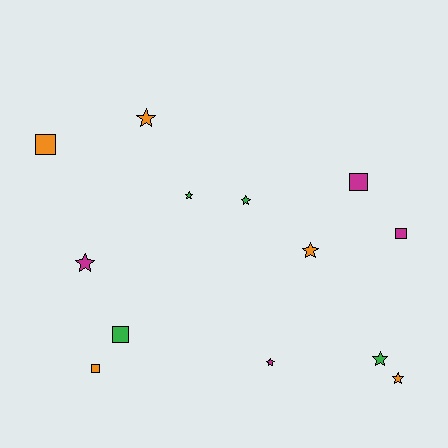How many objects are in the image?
There are 13 objects.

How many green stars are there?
There are 3 green stars.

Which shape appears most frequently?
Star, with 8 objects.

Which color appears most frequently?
Orange, with 5 objects.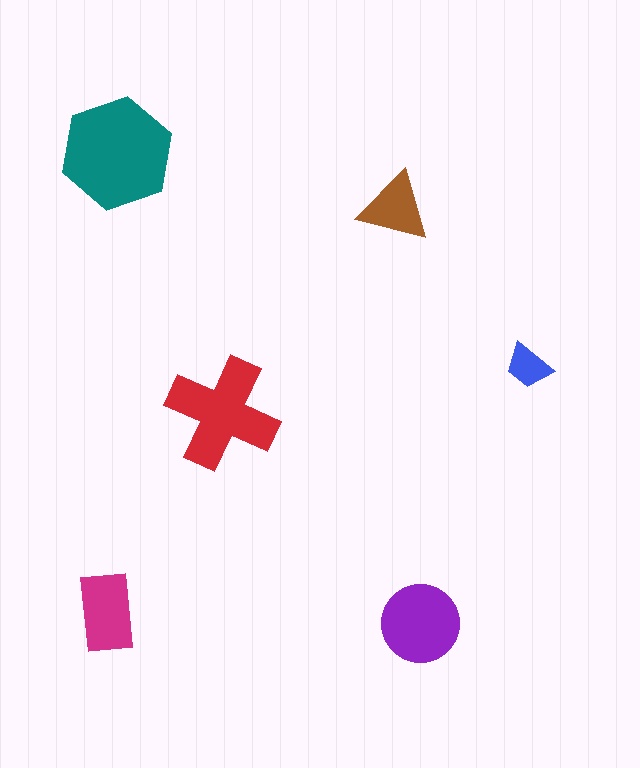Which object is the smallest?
The blue trapezoid.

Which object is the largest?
The teal hexagon.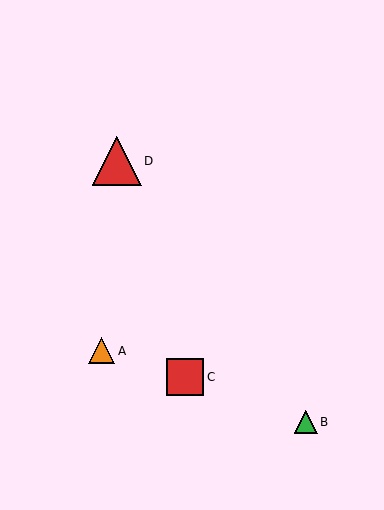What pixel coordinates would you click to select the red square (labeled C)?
Click at (185, 377) to select the red square C.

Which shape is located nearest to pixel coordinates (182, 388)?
The red square (labeled C) at (185, 377) is nearest to that location.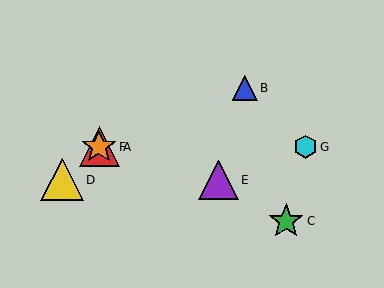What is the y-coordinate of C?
Object C is at y≈221.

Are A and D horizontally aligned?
No, A is at y≈147 and D is at y≈180.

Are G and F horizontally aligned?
Yes, both are at y≈147.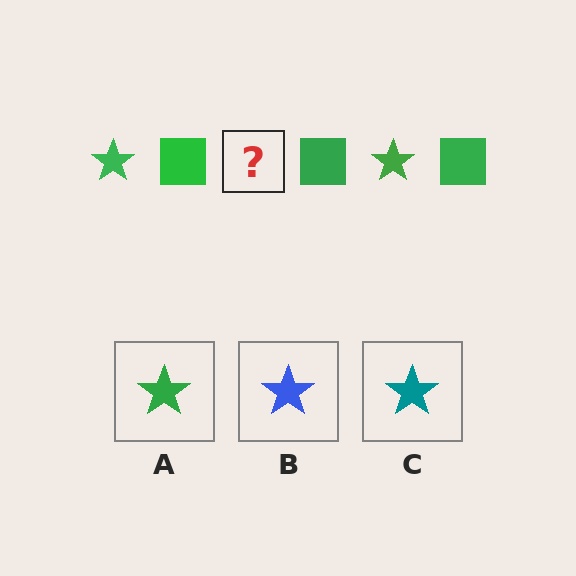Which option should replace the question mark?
Option A.